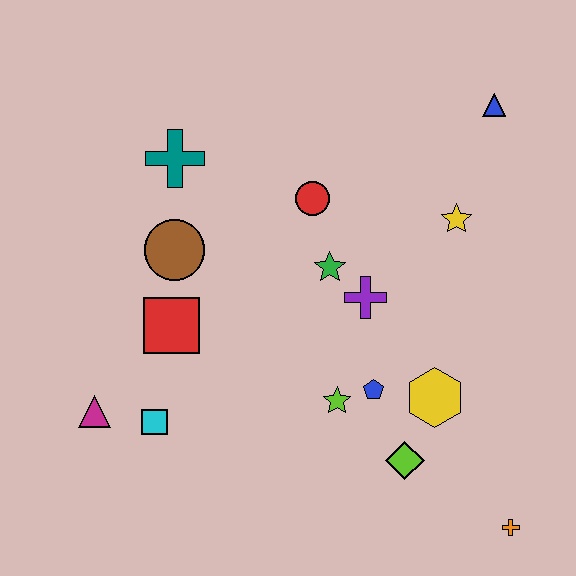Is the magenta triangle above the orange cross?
Yes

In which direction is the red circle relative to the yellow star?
The red circle is to the left of the yellow star.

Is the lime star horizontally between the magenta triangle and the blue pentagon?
Yes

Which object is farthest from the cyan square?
The blue triangle is farthest from the cyan square.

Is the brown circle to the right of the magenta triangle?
Yes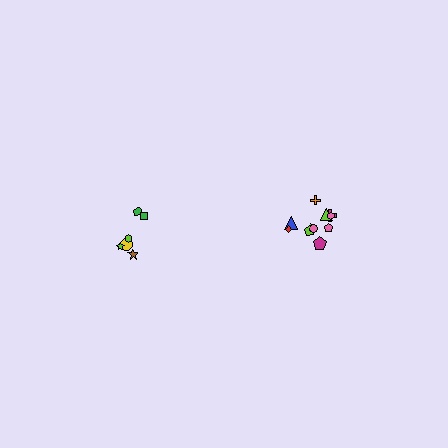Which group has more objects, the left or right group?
The right group.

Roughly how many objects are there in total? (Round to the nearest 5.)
Roughly 15 objects in total.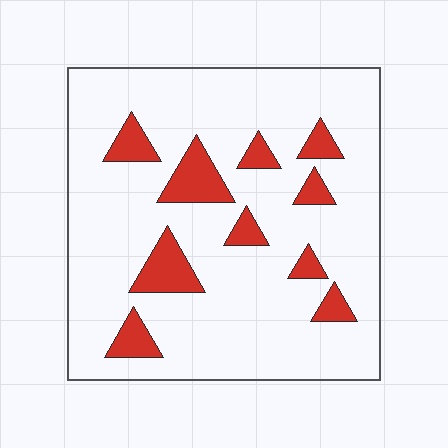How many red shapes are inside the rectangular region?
10.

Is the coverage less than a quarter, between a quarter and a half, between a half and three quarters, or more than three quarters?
Less than a quarter.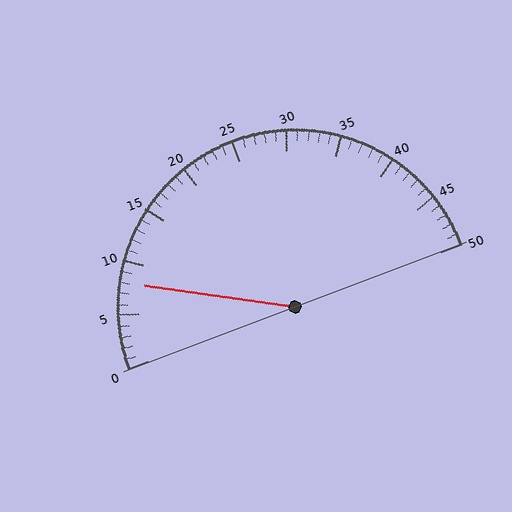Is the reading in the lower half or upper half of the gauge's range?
The reading is in the lower half of the range (0 to 50).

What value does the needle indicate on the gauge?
The needle indicates approximately 8.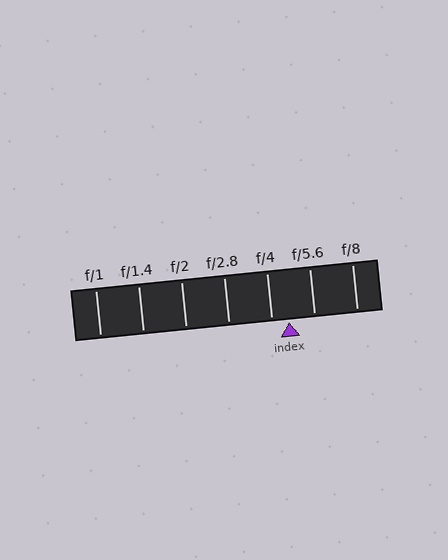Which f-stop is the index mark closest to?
The index mark is closest to f/4.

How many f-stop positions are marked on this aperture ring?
There are 7 f-stop positions marked.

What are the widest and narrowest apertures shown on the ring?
The widest aperture shown is f/1 and the narrowest is f/8.